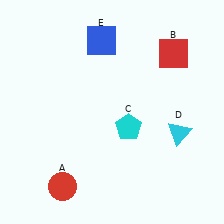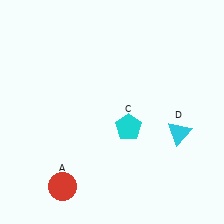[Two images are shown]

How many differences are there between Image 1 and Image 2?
There are 2 differences between the two images.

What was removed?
The red square (B), the blue square (E) were removed in Image 2.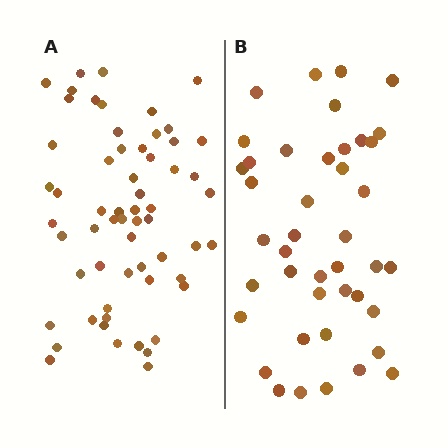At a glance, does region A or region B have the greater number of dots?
Region A (the left region) has more dots.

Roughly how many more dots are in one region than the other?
Region A has approximately 20 more dots than region B.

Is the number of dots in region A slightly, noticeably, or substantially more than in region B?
Region A has noticeably more, but not dramatically so. The ratio is roughly 1.4 to 1.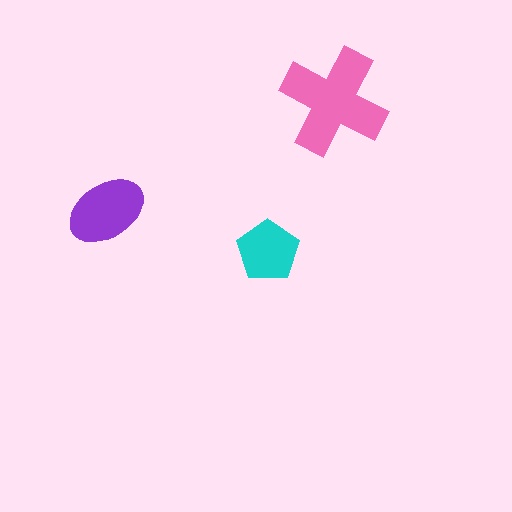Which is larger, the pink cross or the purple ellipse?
The pink cross.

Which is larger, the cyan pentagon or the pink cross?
The pink cross.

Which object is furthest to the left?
The purple ellipse is leftmost.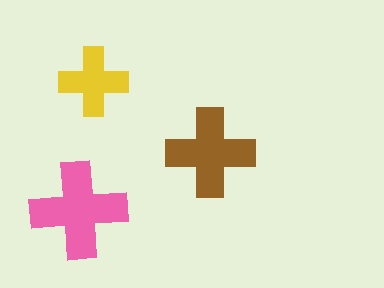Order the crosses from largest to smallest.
the pink one, the brown one, the yellow one.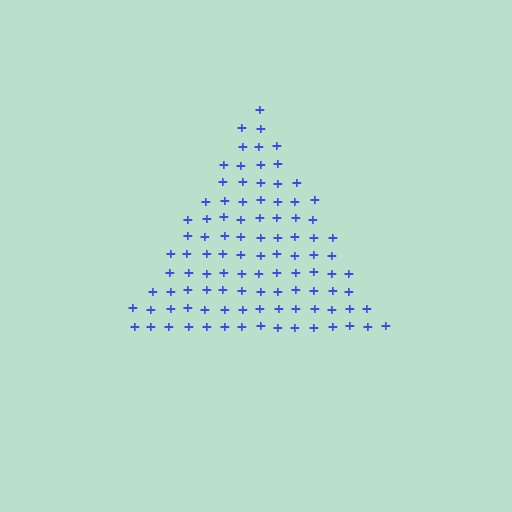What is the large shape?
The large shape is a triangle.